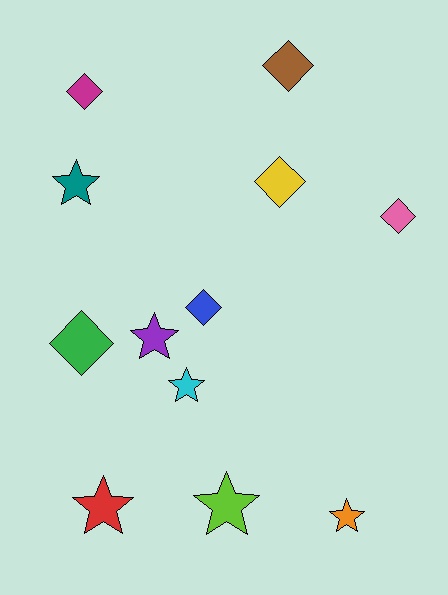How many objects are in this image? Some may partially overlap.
There are 12 objects.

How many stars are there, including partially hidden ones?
There are 6 stars.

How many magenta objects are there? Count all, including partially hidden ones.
There is 1 magenta object.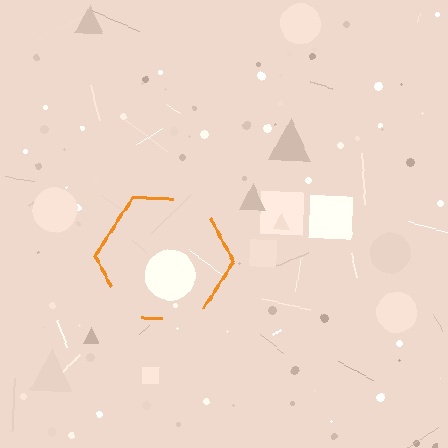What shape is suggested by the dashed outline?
The dashed outline suggests a hexagon.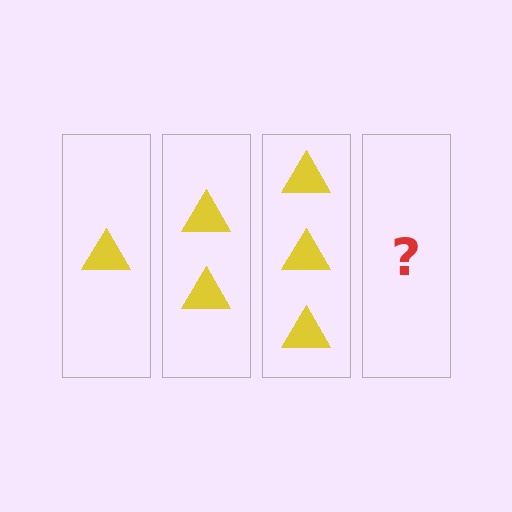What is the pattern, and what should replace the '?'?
The pattern is that each step adds one more triangle. The '?' should be 4 triangles.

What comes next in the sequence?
The next element should be 4 triangles.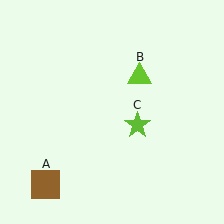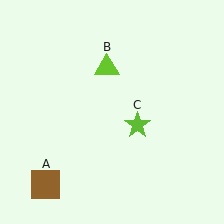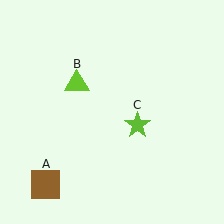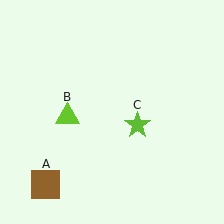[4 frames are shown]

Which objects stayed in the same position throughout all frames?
Brown square (object A) and lime star (object C) remained stationary.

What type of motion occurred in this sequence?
The lime triangle (object B) rotated counterclockwise around the center of the scene.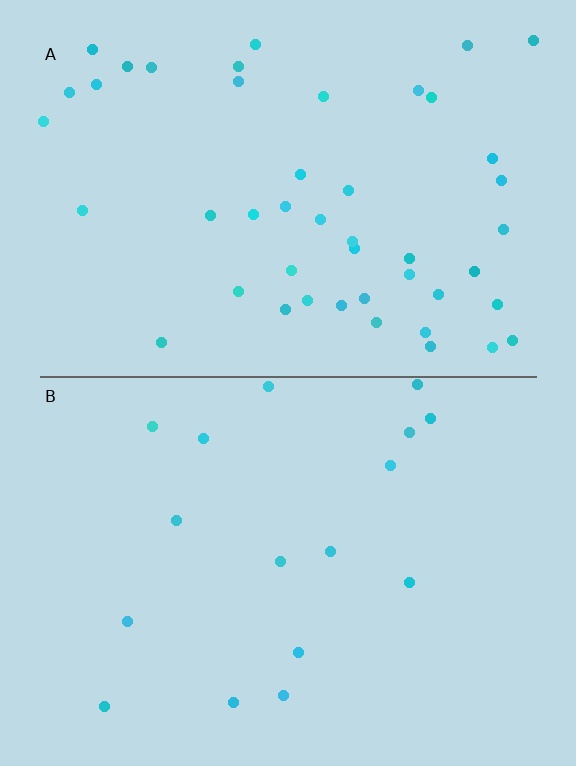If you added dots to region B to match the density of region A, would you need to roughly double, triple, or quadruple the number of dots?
Approximately triple.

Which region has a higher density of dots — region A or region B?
A (the top).